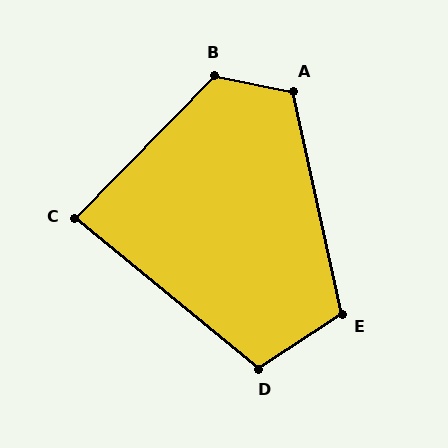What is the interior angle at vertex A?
Approximately 115 degrees (obtuse).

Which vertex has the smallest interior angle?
C, at approximately 85 degrees.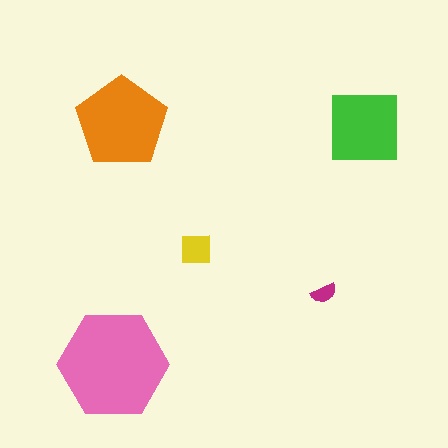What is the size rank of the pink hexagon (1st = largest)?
1st.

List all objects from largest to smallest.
The pink hexagon, the orange pentagon, the green square, the yellow square, the magenta semicircle.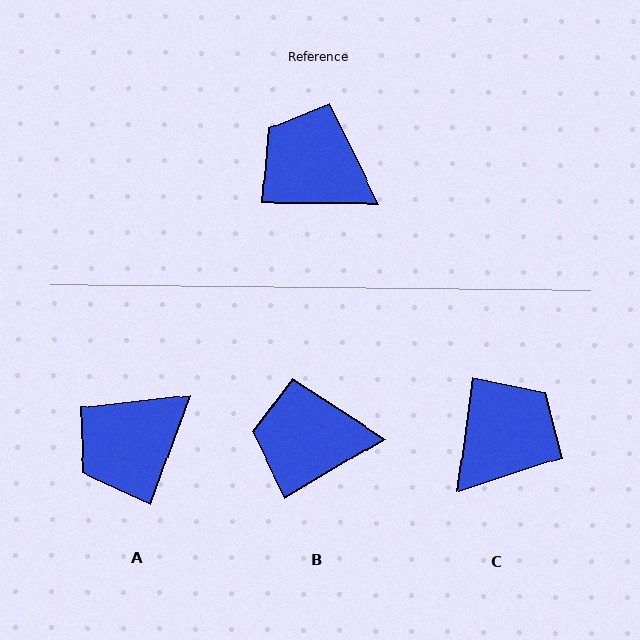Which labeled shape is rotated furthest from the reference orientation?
C, about 98 degrees away.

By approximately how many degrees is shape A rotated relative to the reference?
Approximately 70 degrees counter-clockwise.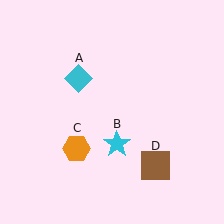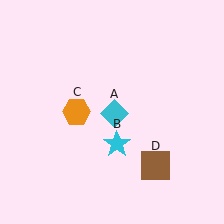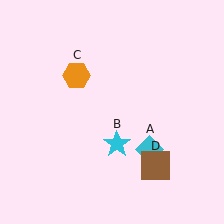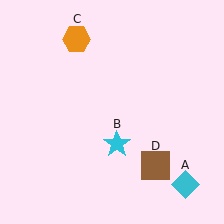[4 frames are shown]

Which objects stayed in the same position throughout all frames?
Cyan star (object B) and brown square (object D) remained stationary.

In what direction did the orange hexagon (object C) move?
The orange hexagon (object C) moved up.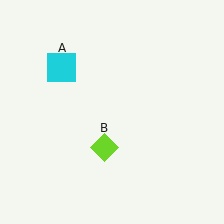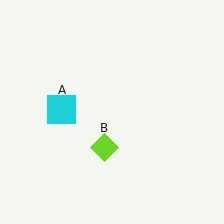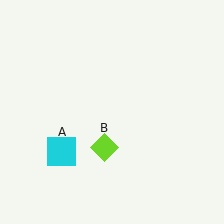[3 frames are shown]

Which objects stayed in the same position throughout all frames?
Lime diamond (object B) remained stationary.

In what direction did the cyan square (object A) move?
The cyan square (object A) moved down.